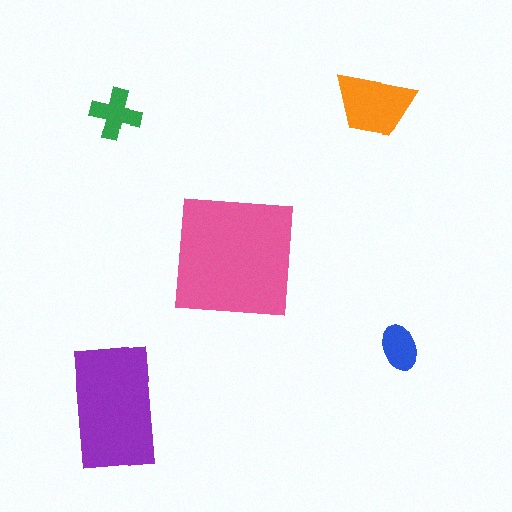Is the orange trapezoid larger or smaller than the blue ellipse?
Larger.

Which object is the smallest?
The blue ellipse.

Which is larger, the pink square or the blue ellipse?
The pink square.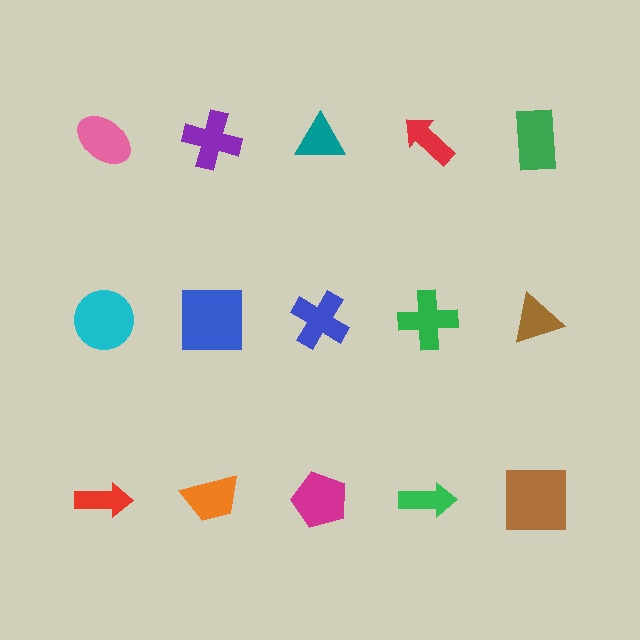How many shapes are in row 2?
5 shapes.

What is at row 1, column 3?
A teal triangle.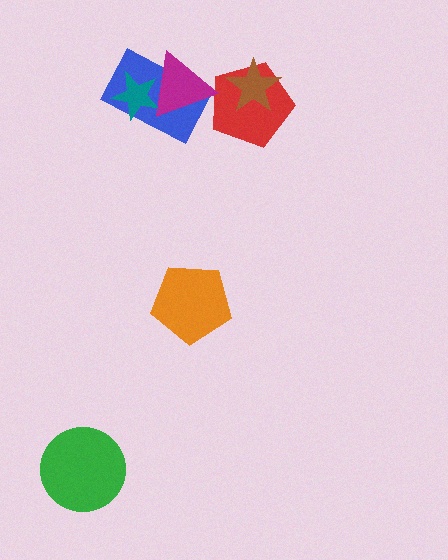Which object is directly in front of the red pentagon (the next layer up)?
The magenta triangle is directly in front of the red pentagon.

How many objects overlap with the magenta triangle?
3 objects overlap with the magenta triangle.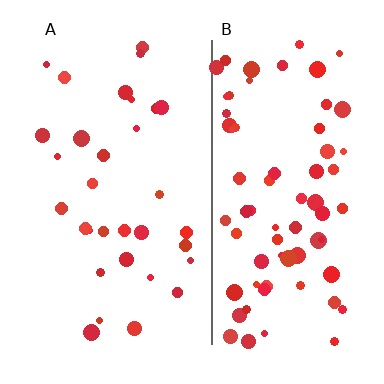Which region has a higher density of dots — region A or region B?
B (the right).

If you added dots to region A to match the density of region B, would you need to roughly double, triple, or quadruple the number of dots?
Approximately double.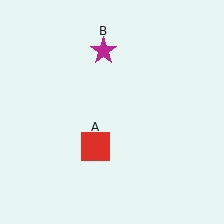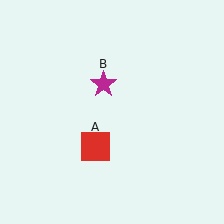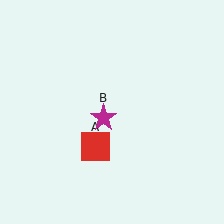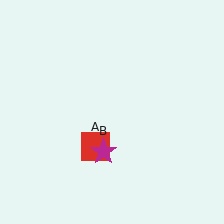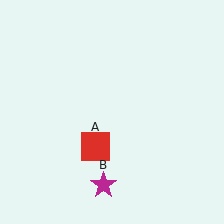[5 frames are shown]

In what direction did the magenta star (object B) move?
The magenta star (object B) moved down.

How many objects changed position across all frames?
1 object changed position: magenta star (object B).